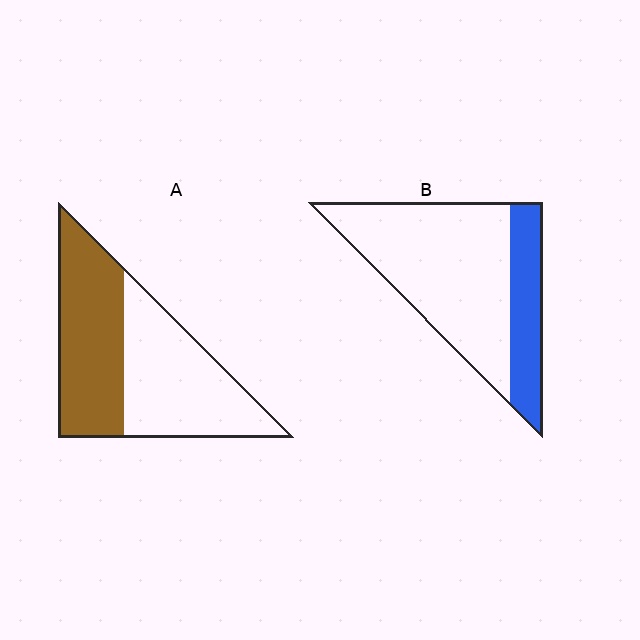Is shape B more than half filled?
No.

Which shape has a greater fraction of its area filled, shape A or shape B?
Shape A.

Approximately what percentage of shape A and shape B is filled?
A is approximately 50% and B is approximately 25%.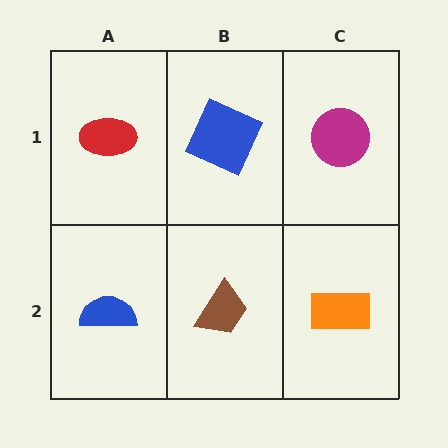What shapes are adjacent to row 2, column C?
A magenta circle (row 1, column C), a brown trapezoid (row 2, column B).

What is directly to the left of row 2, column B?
A blue semicircle.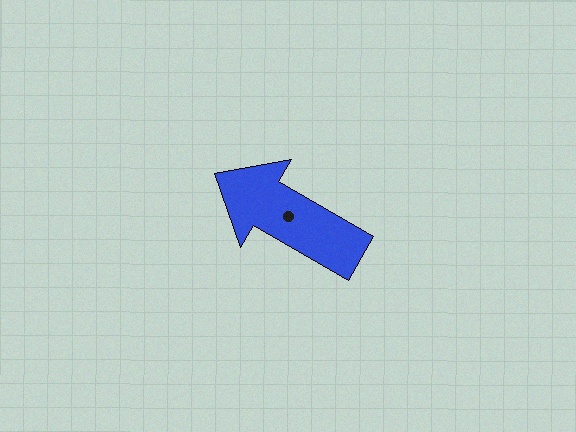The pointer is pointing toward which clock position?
Roughly 10 o'clock.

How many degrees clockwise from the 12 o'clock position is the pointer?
Approximately 300 degrees.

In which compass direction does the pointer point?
Northwest.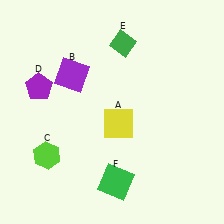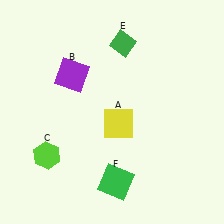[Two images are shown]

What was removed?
The purple pentagon (D) was removed in Image 2.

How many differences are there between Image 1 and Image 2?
There is 1 difference between the two images.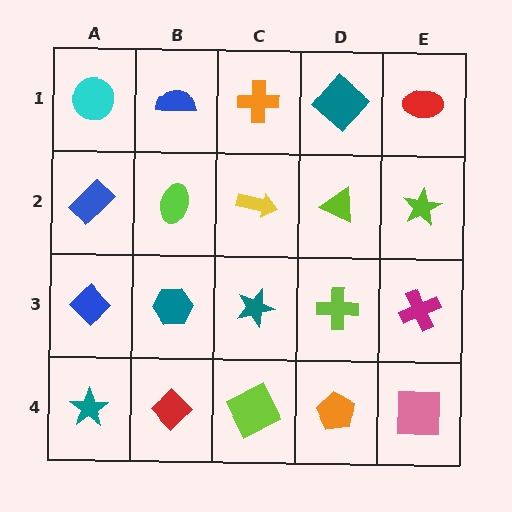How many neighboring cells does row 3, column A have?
3.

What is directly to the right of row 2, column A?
A lime ellipse.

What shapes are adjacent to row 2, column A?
A cyan circle (row 1, column A), a blue diamond (row 3, column A), a lime ellipse (row 2, column B).